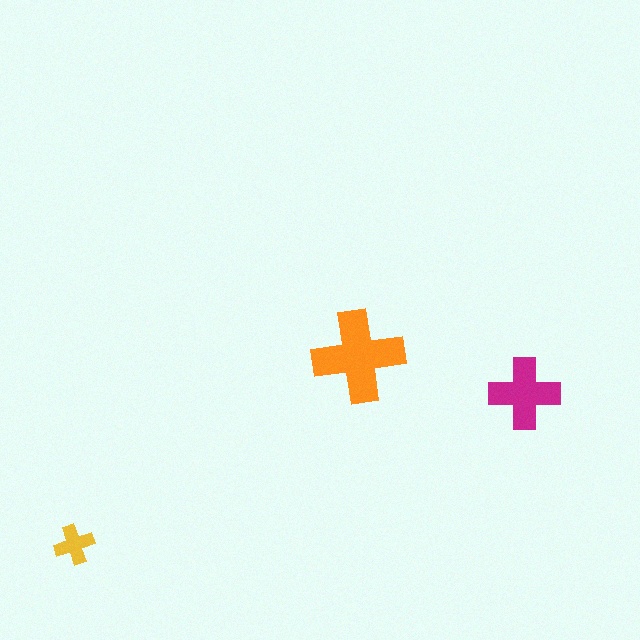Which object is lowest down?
The yellow cross is bottommost.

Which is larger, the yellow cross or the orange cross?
The orange one.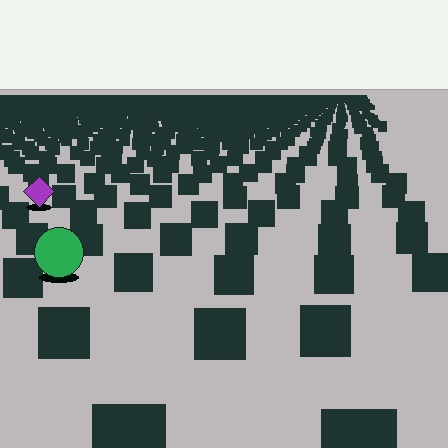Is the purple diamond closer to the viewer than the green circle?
No. The green circle is closer — you can tell from the texture gradient: the ground texture is coarser near it.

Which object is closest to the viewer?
The green circle is closest. The texture marks near it are larger and more spread out.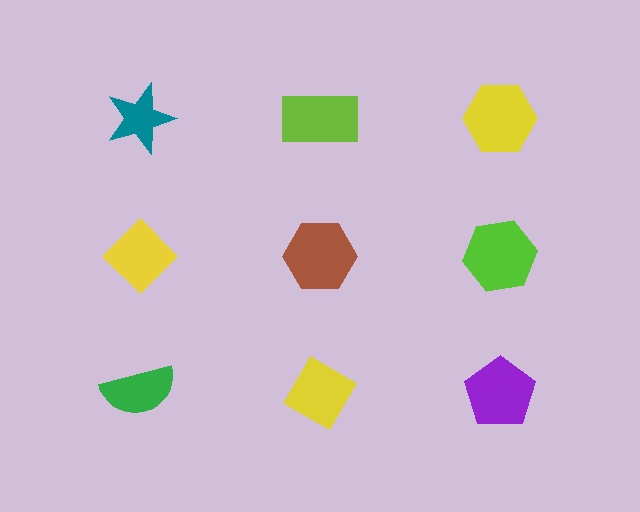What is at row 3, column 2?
A yellow diamond.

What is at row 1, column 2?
A lime rectangle.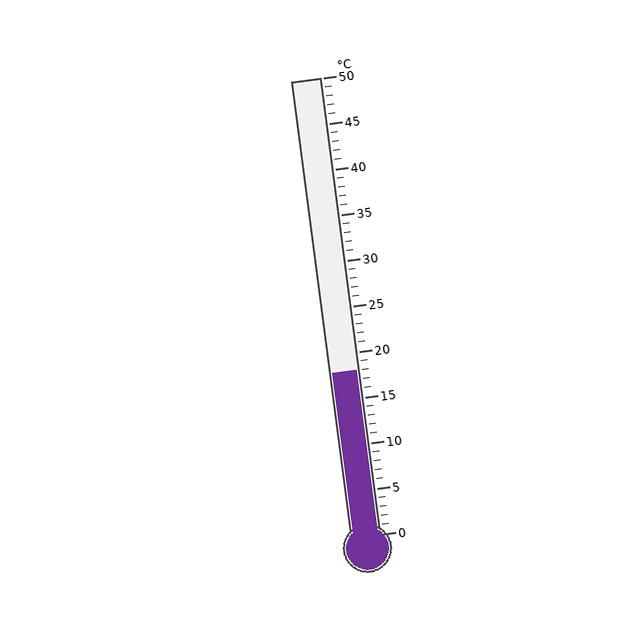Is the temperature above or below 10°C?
The temperature is above 10°C.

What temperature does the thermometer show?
The thermometer shows approximately 18°C.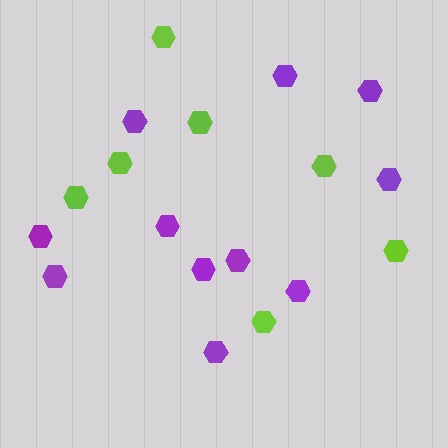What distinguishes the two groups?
There are 2 groups: one group of lime hexagons (7) and one group of purple hexagons (11).